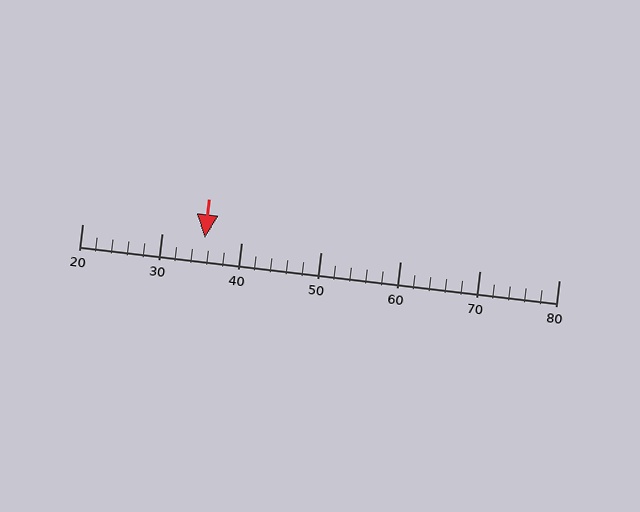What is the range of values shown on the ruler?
The ruler shows values from 20 to 80.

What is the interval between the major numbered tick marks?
The major tick marks are spaced 10 units apart.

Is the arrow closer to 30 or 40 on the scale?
The arrow is closer to 40.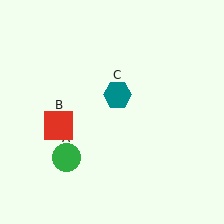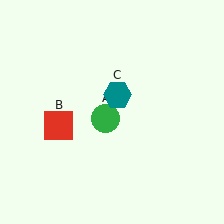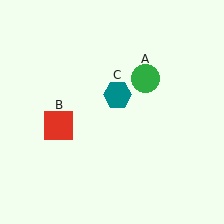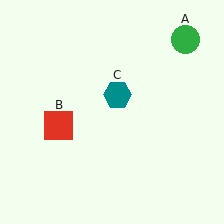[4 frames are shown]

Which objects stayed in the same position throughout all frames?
Red square (object B) and teal hexagon (object C) remained stationary.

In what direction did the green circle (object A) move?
The green circle (object A) moved up and to the right.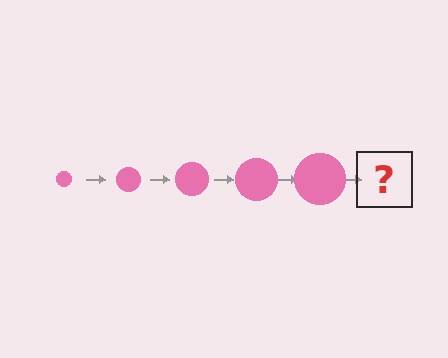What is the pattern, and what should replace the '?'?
The pattern is that the circle gets progressively larger each step. The '?' should be a pink circle, larger than the previous one.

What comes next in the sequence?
The next element should be a pink circle, larger than the previous one.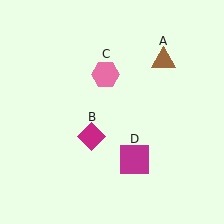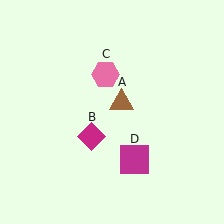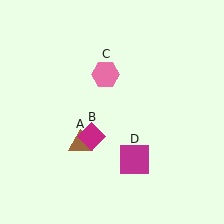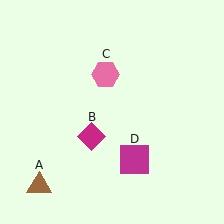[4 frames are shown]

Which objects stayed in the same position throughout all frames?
Magenta diamond (object B) and pink hexagon (object C) and magenta square (object D) remained stationary.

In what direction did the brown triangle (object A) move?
The brown triangle (object A) moved down and to the left.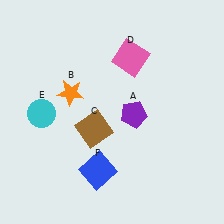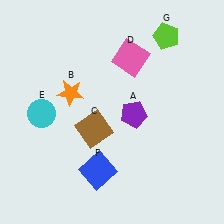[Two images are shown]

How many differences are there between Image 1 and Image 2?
There is 1 difference between the two images.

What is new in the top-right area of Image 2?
A lime pentagon (G) was added in the top-right area of Image 2.